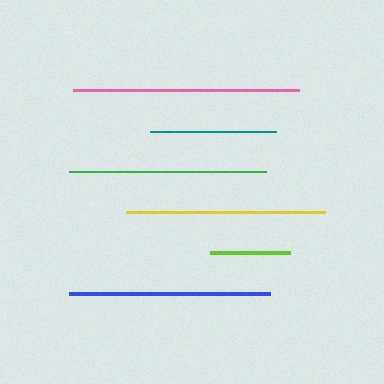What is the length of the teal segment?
The teal segment is approximately 126 pixels long.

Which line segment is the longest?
The pink line is the longest at approximately 226 pixels.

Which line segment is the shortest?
The lime line is the shortest at approximately 80 pixels.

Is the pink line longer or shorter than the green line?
The pink line is longer than the green line.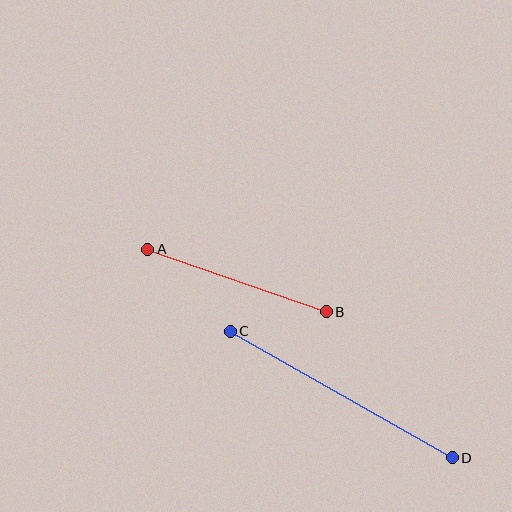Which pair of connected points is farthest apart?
Points C and D are farthest apart.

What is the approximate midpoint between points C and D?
The midpoint is at approximately (341, 395) pixels.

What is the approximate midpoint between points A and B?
The midpoint is at approximately (237, 280) pixels.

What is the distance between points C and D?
The distance is approximately 256 pixels.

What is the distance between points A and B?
The distance is approximately 189 pixels.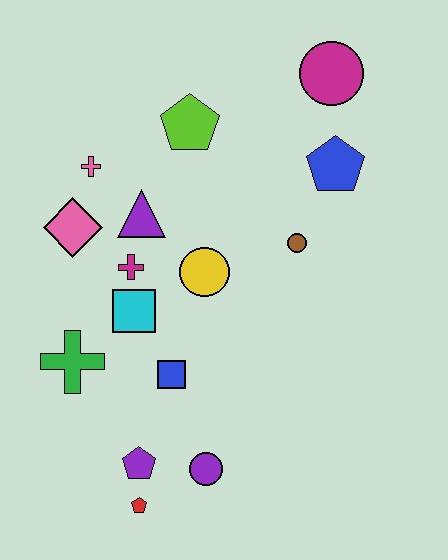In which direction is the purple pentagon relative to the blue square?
The purple pentagon is below the blue square.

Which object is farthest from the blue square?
The magenta circle is farthest from the blue square.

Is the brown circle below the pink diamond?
Yes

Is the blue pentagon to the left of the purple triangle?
No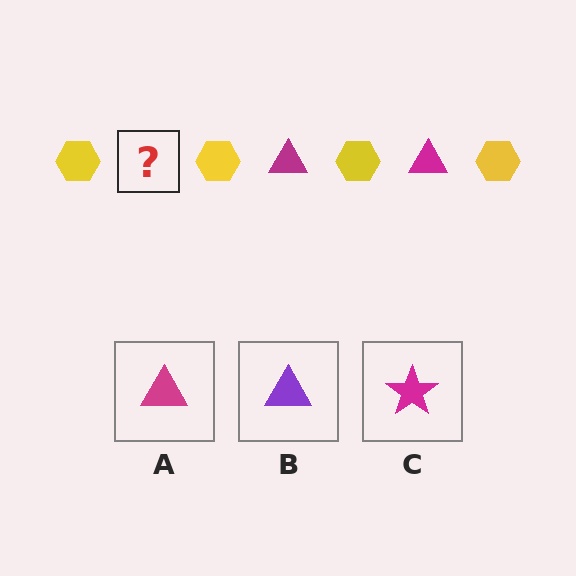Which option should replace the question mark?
Option A.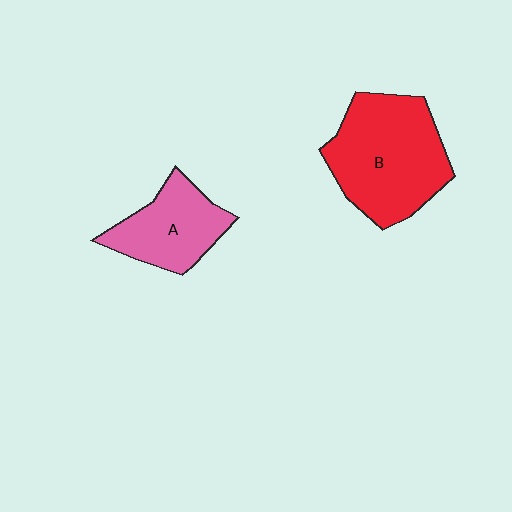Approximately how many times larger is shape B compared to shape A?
Approximately 1.6 times.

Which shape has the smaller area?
Shape A (pink).